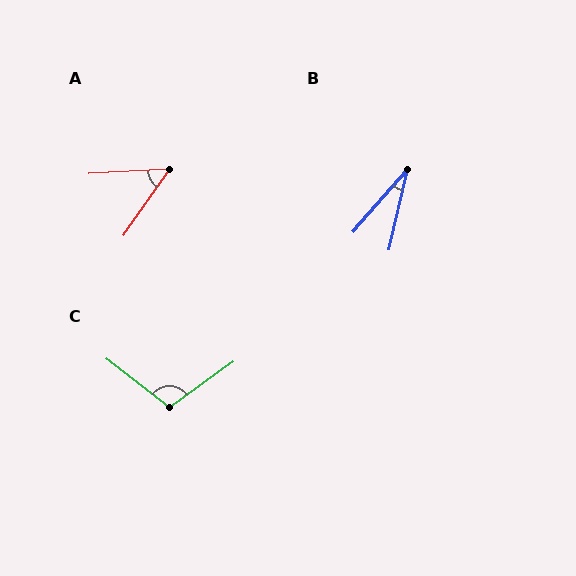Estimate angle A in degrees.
Approximately 52 degrees.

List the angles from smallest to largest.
B (28°), A (52°), C (106°).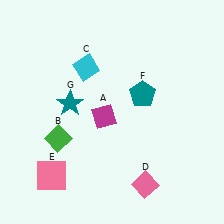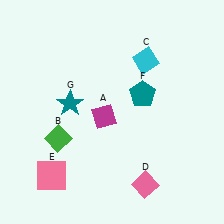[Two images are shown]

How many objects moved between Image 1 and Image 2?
1 object moved between the two images.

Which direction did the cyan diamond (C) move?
The cyan diamond (C) moved right.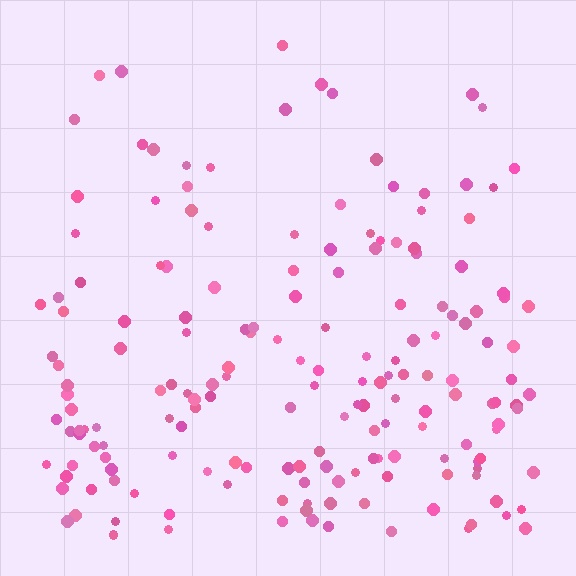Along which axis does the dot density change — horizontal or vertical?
Vertical.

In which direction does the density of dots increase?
From top to bottom, with the bottom side densest.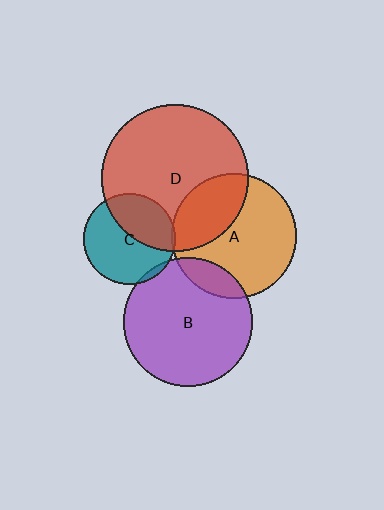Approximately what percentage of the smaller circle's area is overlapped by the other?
Approximately 5%.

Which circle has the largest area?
Circle D (red).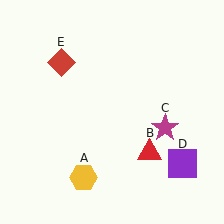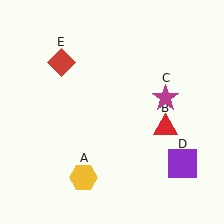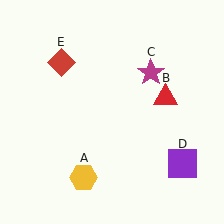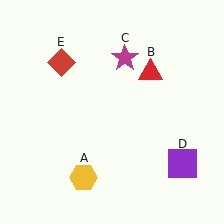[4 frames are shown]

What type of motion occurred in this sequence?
The red triangle (object B), magenta star (object C) rotated counterclockwise around the center of the scene.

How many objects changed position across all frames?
2 objects changed position: red triangle (object B), magenta star (object C).